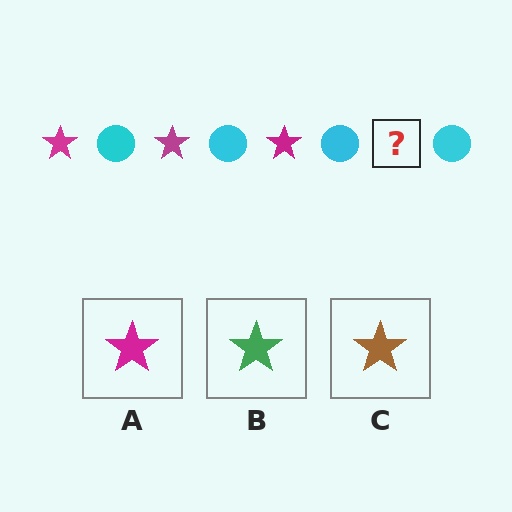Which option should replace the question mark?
Option A.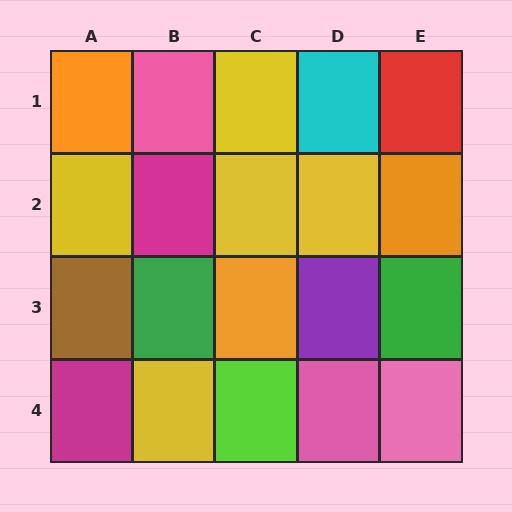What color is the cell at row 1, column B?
Pink.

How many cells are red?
1 cell is red.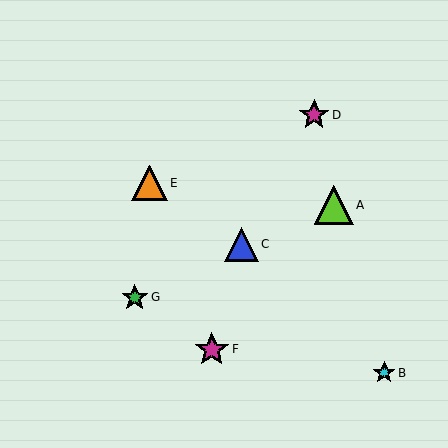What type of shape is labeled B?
Shape B is a cyan star.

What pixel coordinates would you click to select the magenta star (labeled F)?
Click at (212, 349) to select the magenta star F.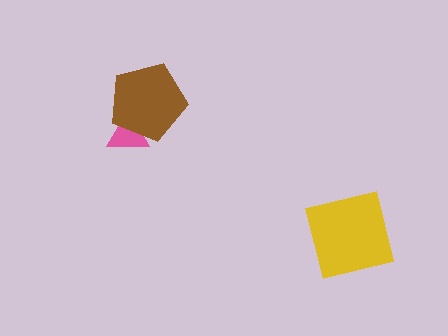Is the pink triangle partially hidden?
Yes, it is partially covered by another shape.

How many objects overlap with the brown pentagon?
1 object overlaps with the brown pentagon.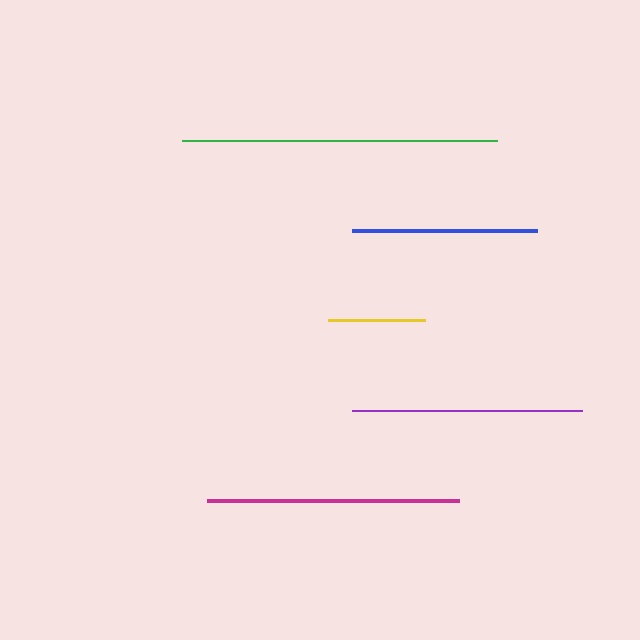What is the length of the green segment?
The green segment is approximately 316 pixels long.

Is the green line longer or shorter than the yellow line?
The green line is longer than the yellow line.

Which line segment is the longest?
The green line is the longest at approximately 316 pixels.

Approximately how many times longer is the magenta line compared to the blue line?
The magenta line is approximately 1.4 times the length of the blue line.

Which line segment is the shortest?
The yellow line is the shortest at approximately 97 pixels.